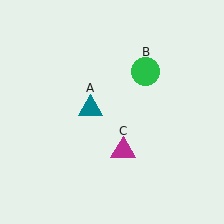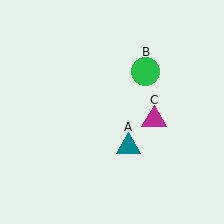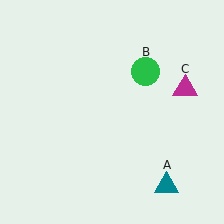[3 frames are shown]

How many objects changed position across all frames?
2 objects changed position: teal triangle (object A), magenta triangle (object C).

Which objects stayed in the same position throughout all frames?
Green circle (object B) remained stationary.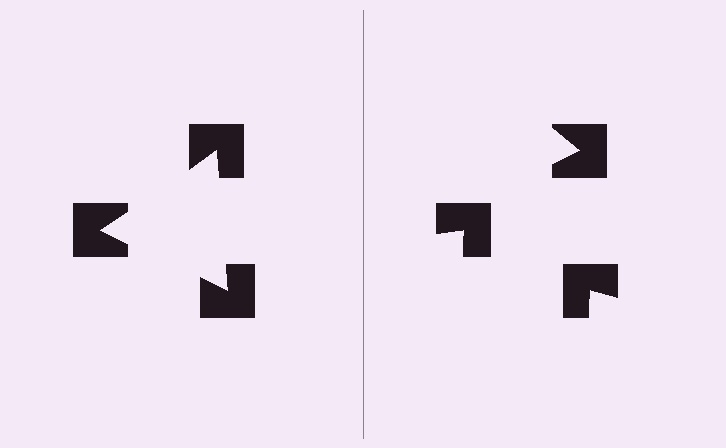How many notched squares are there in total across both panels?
6 — 3 on each side.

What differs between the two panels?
The notched squares are positioned identically on both sides; only the wedge orientations differ. On the left they align to a triangle; on the right they are misaligned.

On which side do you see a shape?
An illusory triangle appears on the left side. On the right side the wedge cuts are rotated, so no coherent shape forms.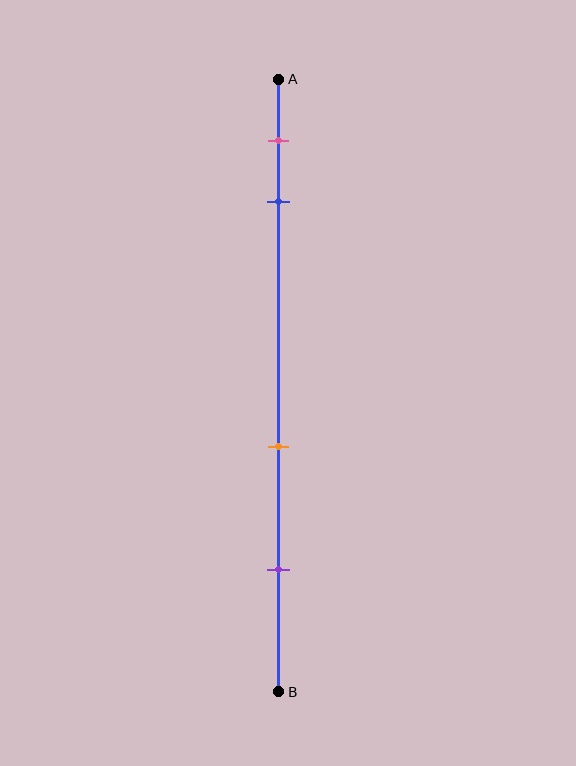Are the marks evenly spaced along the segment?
No, the marks are not evenly spaced.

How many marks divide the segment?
There are 4 marks dividing the segment.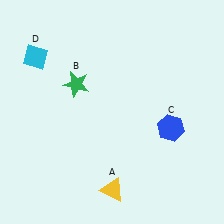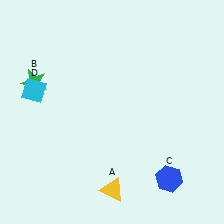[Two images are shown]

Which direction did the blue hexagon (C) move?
The blue hexagon (C) moved down.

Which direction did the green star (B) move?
The green star (B) moved left.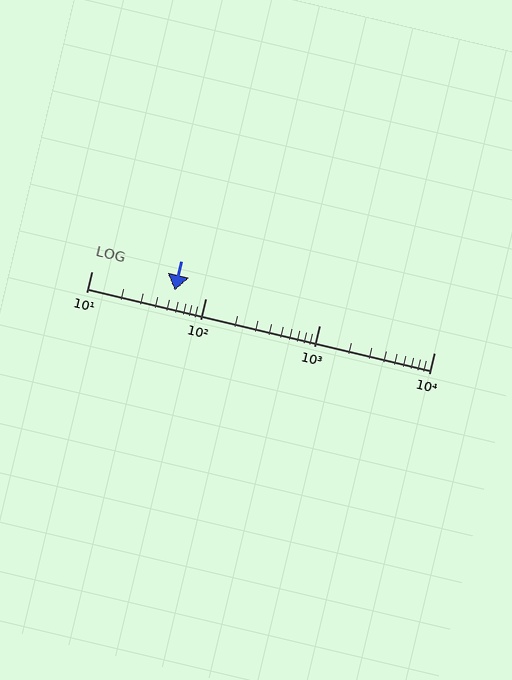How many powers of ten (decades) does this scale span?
The scale spans 3 decades, from 10 to 10000.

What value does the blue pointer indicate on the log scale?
The pointer indicates approximately 54.